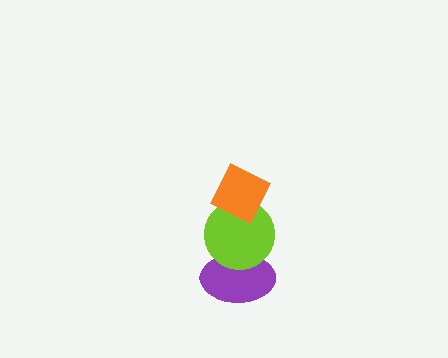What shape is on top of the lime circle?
The orange diamond is on top of the lime circle.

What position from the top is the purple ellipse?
The purple ellipse is 3rd from the top.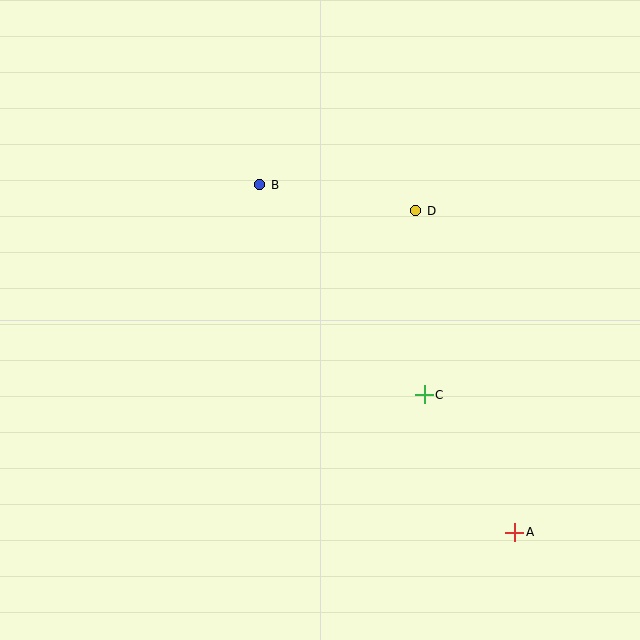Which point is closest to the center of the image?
Point C at (424, 395) is closest to the center.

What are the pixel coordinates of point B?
Point B is at (260, 185).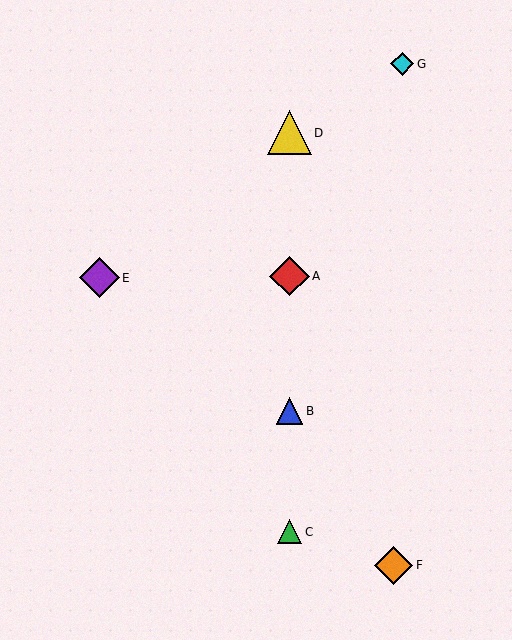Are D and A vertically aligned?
Yes, both are at x≈289.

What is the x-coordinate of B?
Object B is at x≈289.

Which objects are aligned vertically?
Objects A, B, C, D are aligned vertically.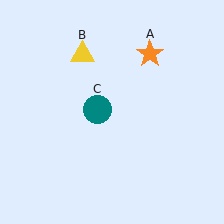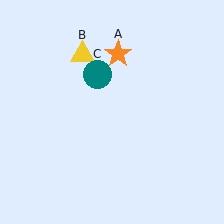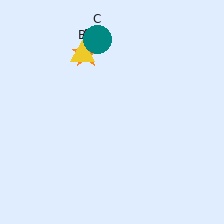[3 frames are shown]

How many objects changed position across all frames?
2 objects changed position: orange star (object A), teal circle (object C).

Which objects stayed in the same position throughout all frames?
Yellow triangle (object B) remained stationary.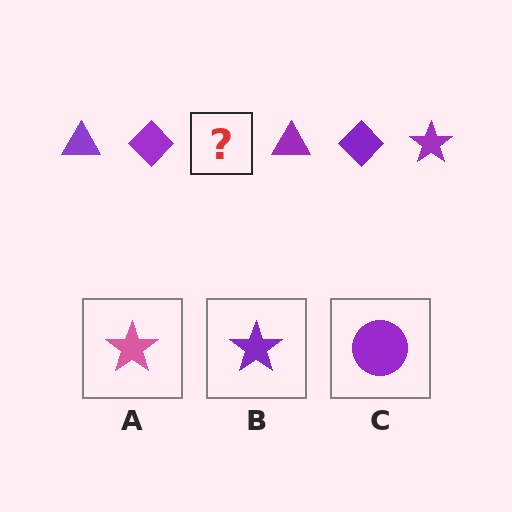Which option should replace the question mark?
Option B.